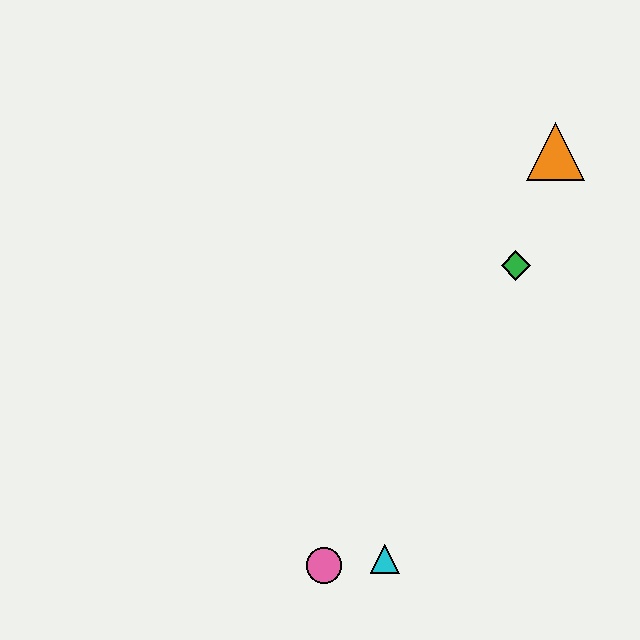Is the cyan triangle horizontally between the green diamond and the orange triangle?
No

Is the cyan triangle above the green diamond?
No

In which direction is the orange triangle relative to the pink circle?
The orange triangle is above the pink circle.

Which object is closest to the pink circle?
The cyan triangle is closest to the pink circle.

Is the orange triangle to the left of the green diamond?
No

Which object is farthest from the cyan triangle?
The orange triangle is farthest from the cyan triangle.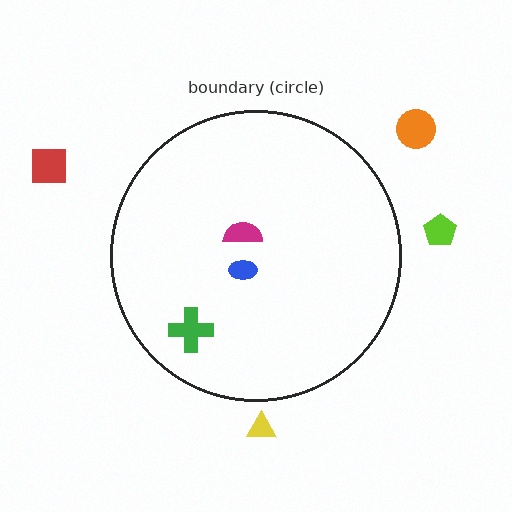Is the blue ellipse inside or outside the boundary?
Inside.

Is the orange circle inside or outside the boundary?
Outside.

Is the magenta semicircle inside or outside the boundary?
Inside.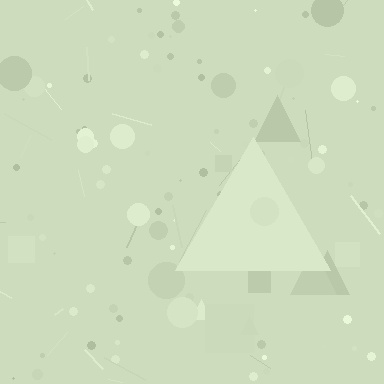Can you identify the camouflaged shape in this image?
The camouflaged shape is a triangle.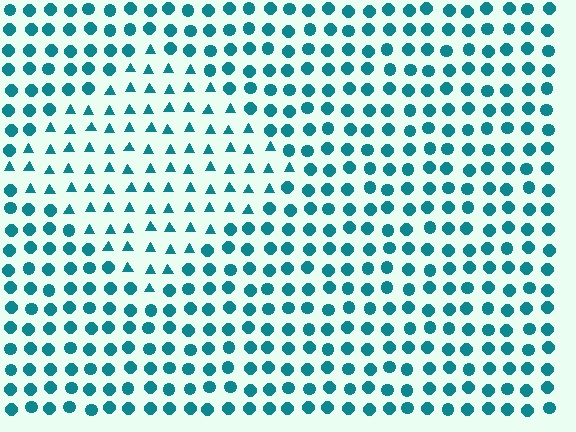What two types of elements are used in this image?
The image uses triangles inside the diamond region and circles outside it.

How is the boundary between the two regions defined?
The boundary is defined by a change in element shape: triangles inside vs. circles outside. All elements share the same color and spacing.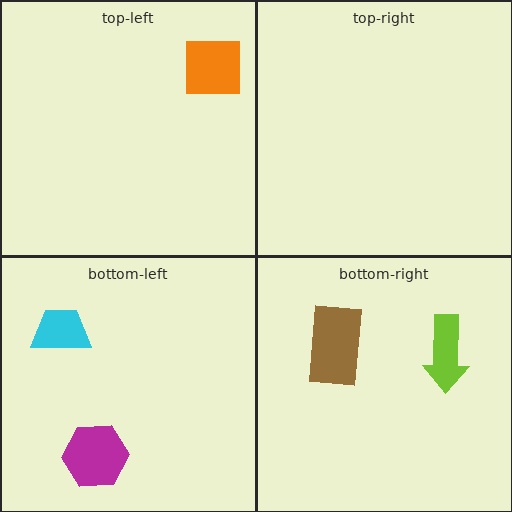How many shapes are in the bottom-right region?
2.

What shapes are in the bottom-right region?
The brown rectangle, the lime arrow.